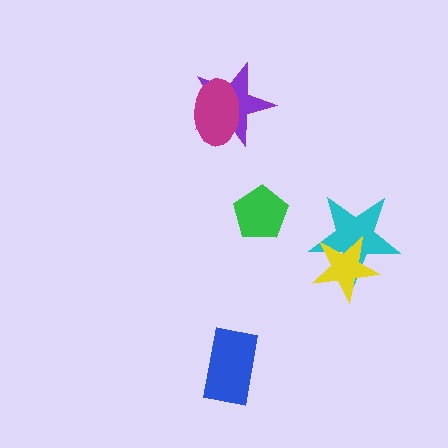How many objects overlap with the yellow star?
1 object overlaps with the yellow star.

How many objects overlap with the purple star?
1 object overlaps with the purple star.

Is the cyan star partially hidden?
Yes, it is partially covered by another shape.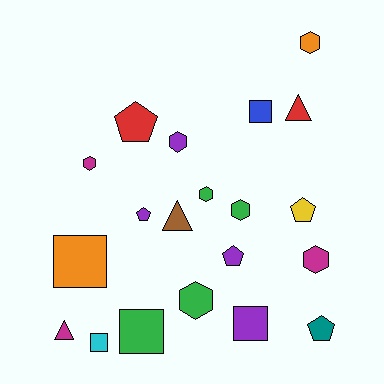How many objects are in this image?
There are 20 objects.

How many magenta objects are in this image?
There are 3 magenta objects.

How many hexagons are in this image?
There are 7 hexagons.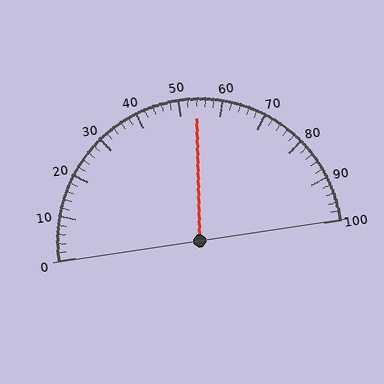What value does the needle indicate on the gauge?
The needle indicates approximately 54.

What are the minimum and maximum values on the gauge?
The gauge ranges from 0 to 100.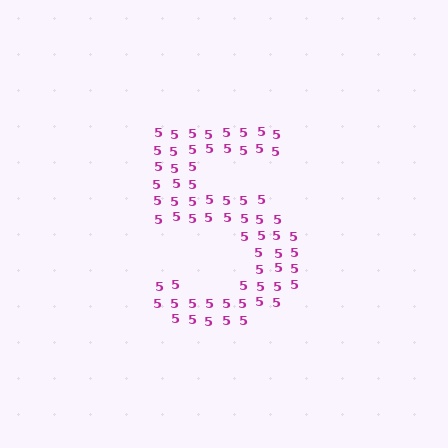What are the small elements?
The small elements are digit 5's.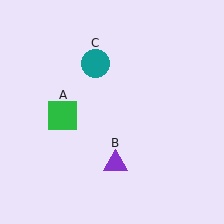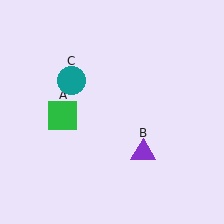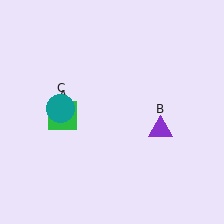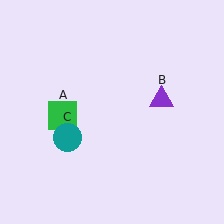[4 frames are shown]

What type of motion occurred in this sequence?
The purple triangle (object B), teal circle (object C) rotated counterclockwise around the center of the scene.